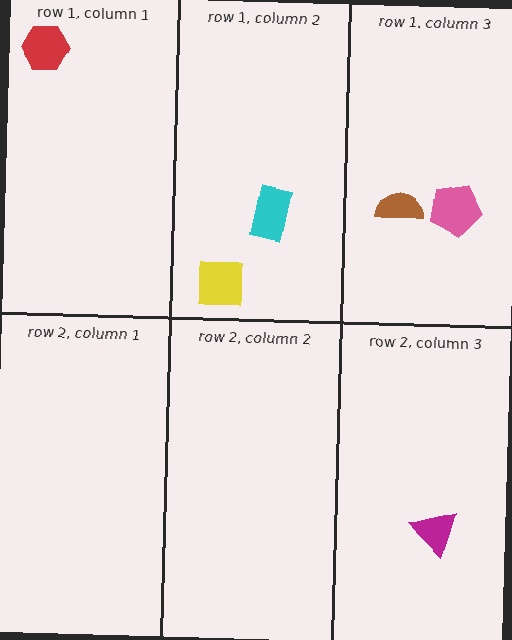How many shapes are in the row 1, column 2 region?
2.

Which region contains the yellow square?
The row 1, column 2 region.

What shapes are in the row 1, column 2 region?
The cyan rectangle, the yellow square.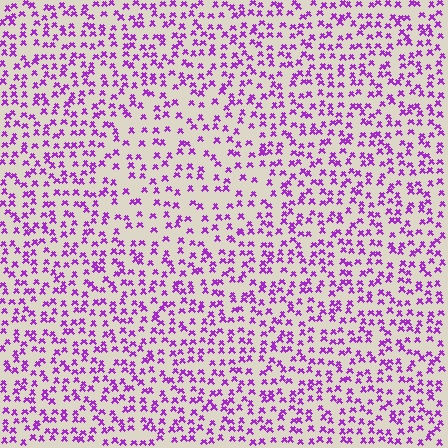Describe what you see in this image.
The image contains small purple elements arranged at two different densities. A circle-shaped region is visible where the elements are less densely packed than the surrounding area.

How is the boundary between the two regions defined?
The boundary is defined by a change in element density (approximately 1.5x ratio). All elements are the same color, size, and shape.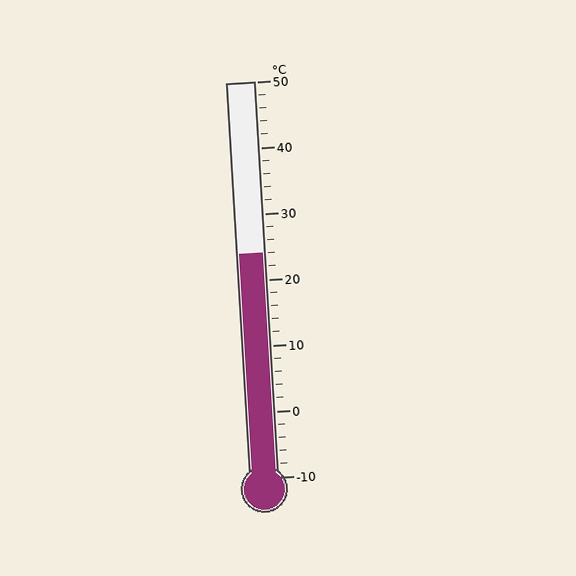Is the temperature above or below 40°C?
The temperature is below 40°C.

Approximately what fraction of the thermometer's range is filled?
The thermometer is filled to approximately 55% of its range.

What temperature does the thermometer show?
The thermometer shows approximately 24°C.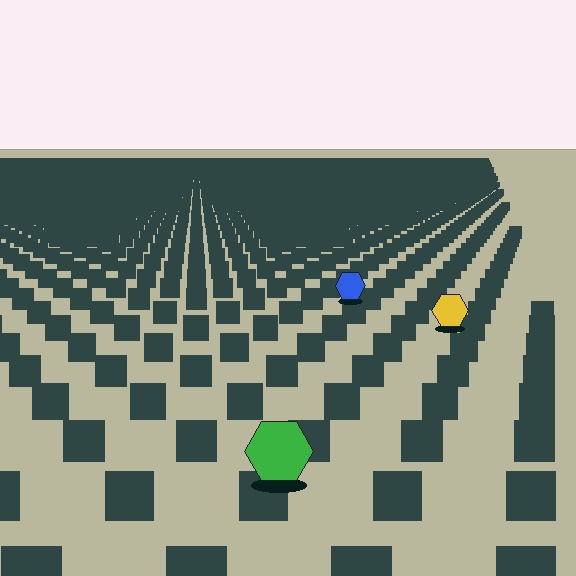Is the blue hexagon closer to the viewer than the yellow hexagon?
No. The yellow hexagon is closer — you can tell from the texture gradient: the ground texture is coarser near it.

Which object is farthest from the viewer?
The blue hexagon is farthest from the viewer. It appears smaller and the ground texture around it is denser.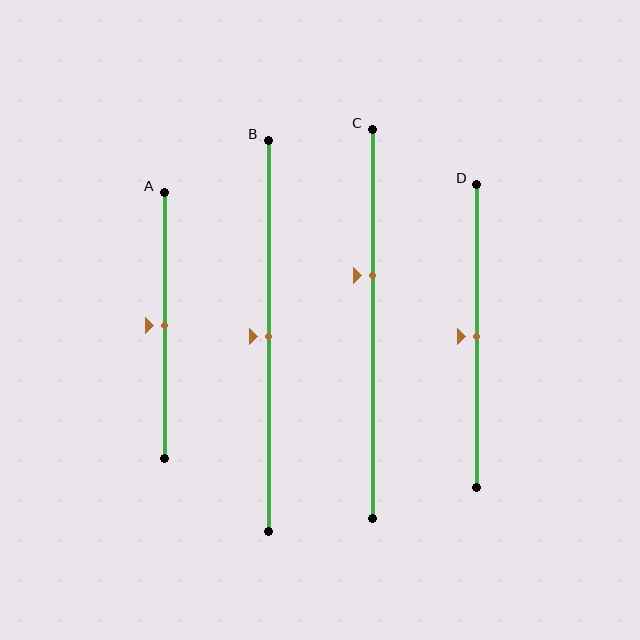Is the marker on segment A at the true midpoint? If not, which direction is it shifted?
Yes, the marker on segment A is at the true midpoint.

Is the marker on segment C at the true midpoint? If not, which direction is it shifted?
No, the marker on segment C is shifted upward by about 12% of the segment length.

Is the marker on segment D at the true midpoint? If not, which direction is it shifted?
Yes, the marker on segment D is at the true midpoint.